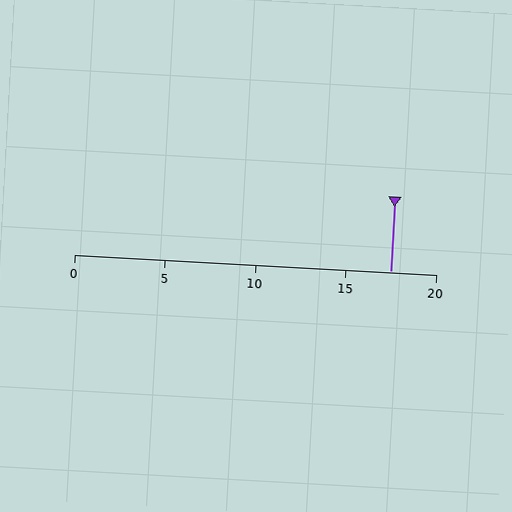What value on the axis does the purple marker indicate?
The marker indicates approximately 17.5.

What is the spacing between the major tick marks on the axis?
The major ticks are spaced 5 apart.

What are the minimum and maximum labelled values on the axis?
The axis runs from 0 to 20.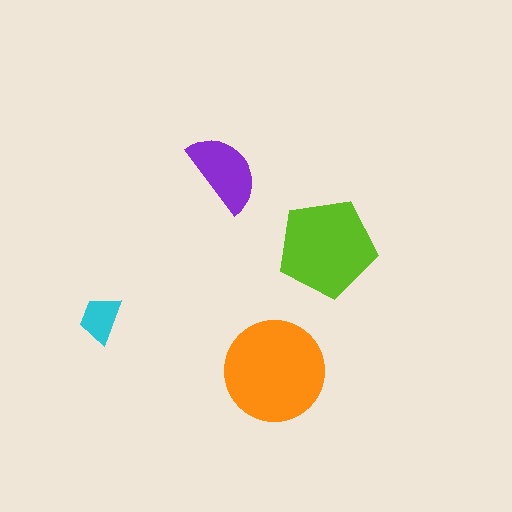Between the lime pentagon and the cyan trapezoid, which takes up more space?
The lime pentagon.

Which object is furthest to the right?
The lime pentagon is rightmost.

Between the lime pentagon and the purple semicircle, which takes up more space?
The lime pentagon.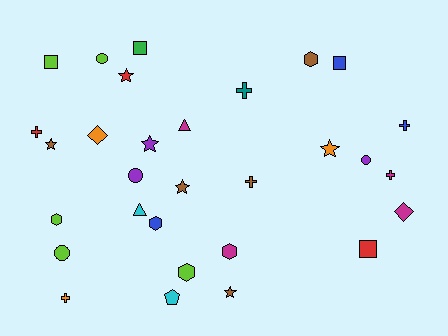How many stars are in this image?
There are 6 stars.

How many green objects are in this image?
There is 1 green object.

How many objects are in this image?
There are 30 objects.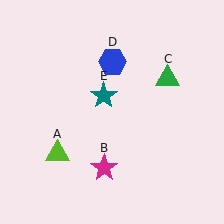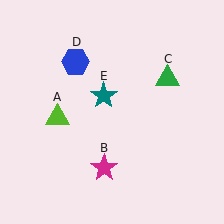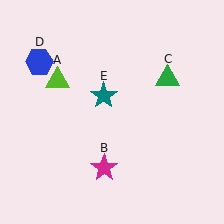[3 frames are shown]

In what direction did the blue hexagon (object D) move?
The blue hexagon (object D) moved left.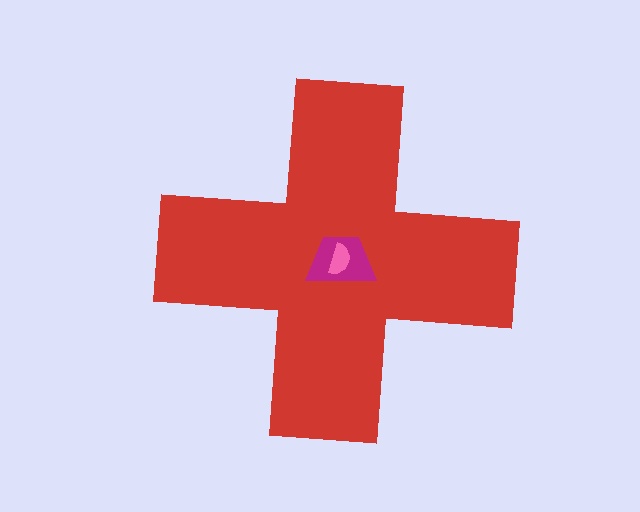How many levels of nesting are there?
3.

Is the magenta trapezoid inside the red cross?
Yes.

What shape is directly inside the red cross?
The magenta trapezoid.